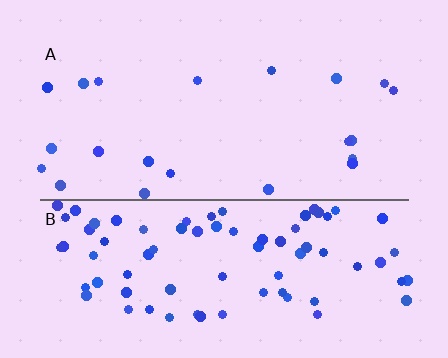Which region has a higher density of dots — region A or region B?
B (the bottom).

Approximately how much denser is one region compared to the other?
Approximately 4.0× — region B over region A.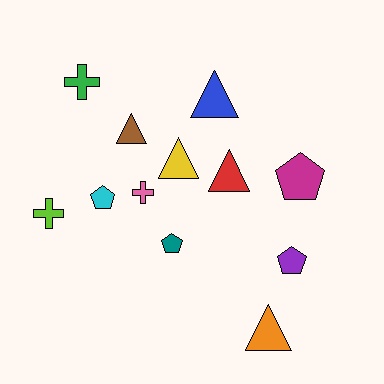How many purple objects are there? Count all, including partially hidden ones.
There is 1 purple object.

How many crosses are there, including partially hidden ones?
There are 3 crosses.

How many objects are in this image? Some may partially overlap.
There are 12 objects.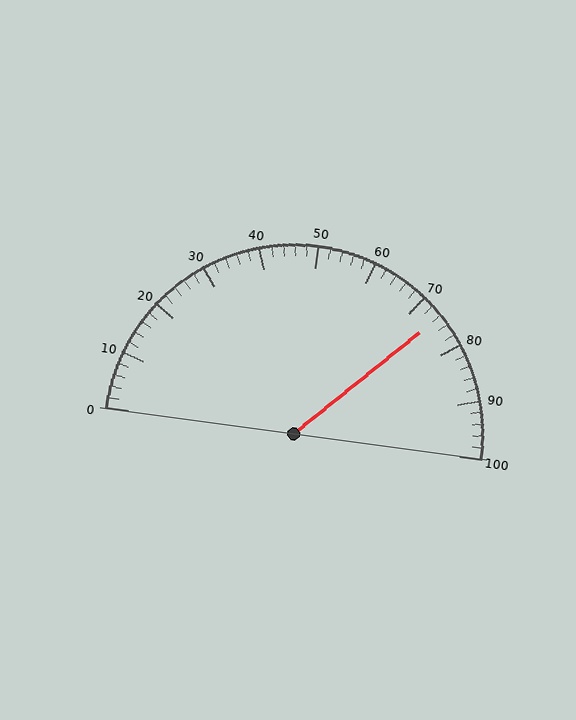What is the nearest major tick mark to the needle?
The nearest major tick mark is 70.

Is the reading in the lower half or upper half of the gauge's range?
The reading is in the upper half of the range (0 to 100).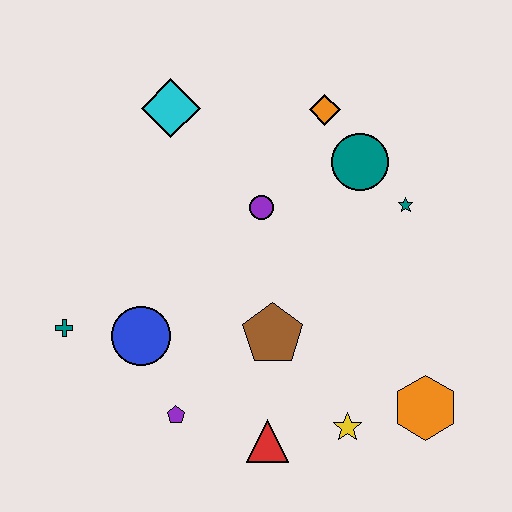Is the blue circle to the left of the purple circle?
Yes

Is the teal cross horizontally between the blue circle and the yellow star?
No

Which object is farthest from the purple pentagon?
The orange diamond is farthest from the purple pentagon.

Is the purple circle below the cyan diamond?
Yes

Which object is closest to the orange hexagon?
The yellow star is closest to the orange hexagon.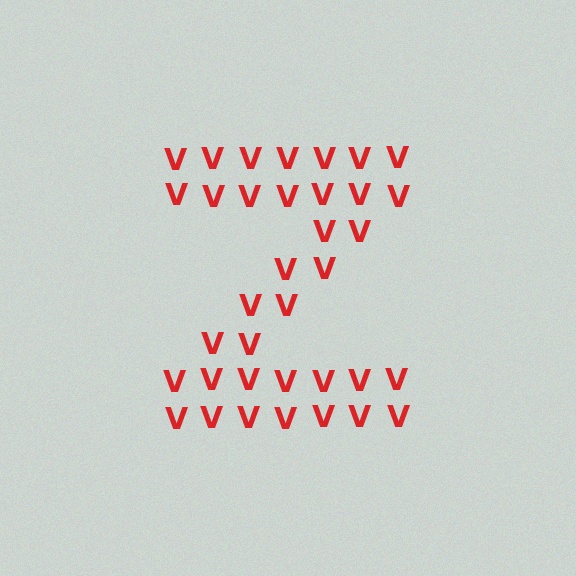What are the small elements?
The small elements are letter V's.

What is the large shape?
The large shape is the letter Z.